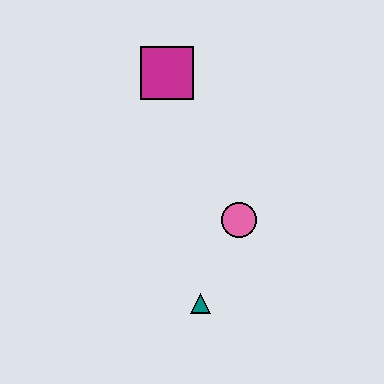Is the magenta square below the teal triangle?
No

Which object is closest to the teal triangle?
The pink circle is closest to the teal triangle.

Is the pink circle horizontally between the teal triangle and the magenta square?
No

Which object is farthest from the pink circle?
The magenta square is farthest from the pink circle.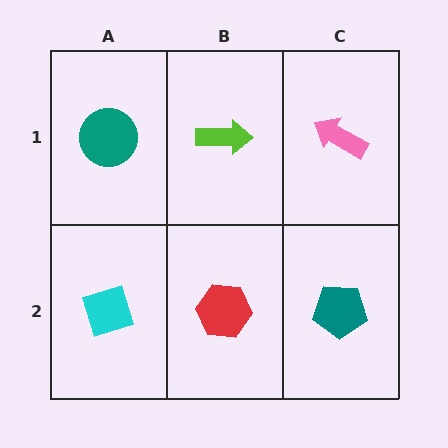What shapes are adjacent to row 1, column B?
A red hexagon (row 2, column B), a teal circle (row 1, column A), a pink arrow (row 1, column C).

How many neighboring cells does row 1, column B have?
3.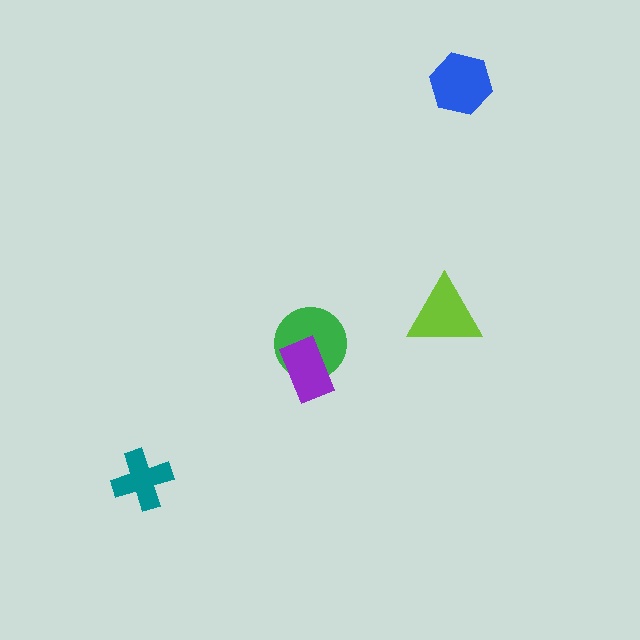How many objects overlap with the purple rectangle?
1 object overlaps with the purple rectangle.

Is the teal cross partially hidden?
No, no other shape covers it.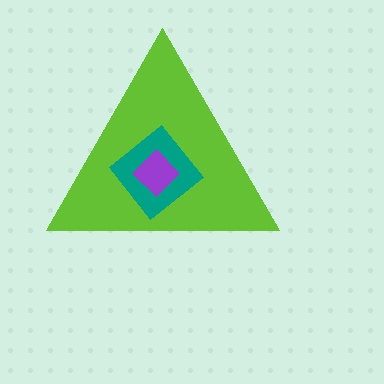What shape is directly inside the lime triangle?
The teal diamond.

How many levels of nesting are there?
3.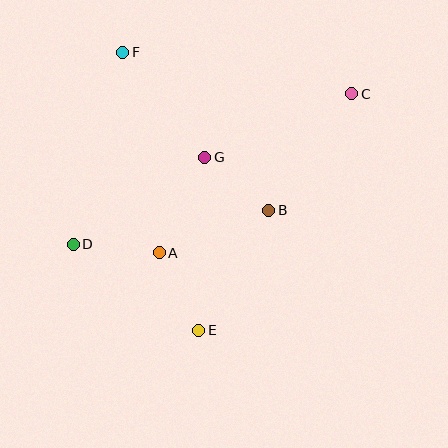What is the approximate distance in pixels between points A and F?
The distance between A and F is approximately 204 pixels.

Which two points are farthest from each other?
Points C and D are farthest from each other.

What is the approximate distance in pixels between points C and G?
The distance between C and G is approximately 160 pixels.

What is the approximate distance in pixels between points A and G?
The distance between A and G is approximately 106 pixels.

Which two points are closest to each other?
Points B and G are closest to each other.